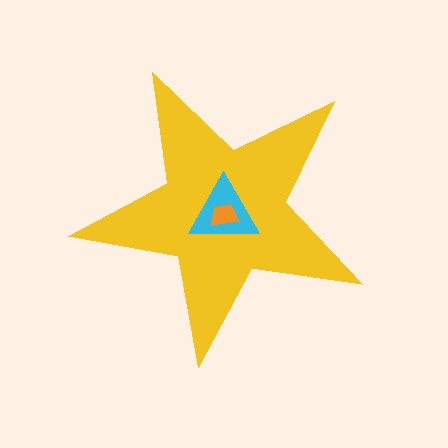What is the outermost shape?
The yellow star.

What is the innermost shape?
The orange trapezoid.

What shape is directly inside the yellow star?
The cyan triangle.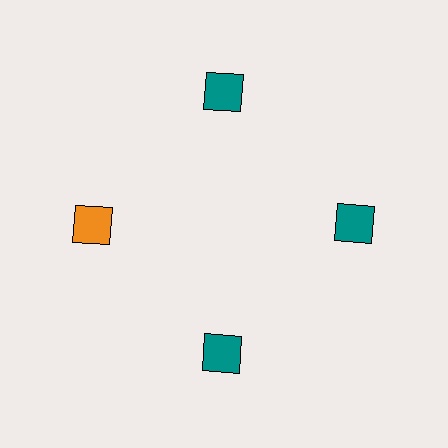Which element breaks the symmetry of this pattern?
The orange square at roughly the 9 o'clock position breaks the symmetry. All other shapes are teal squares.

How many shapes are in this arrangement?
There are 4 shapes arranged in a ring pattern.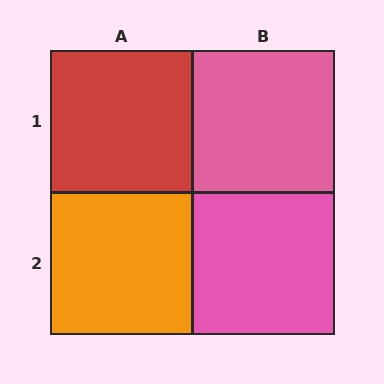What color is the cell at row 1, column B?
Pink.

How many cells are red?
1 cell is red.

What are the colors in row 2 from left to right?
Orange, pink.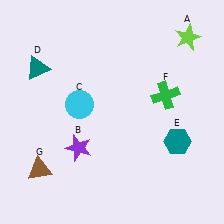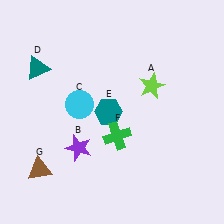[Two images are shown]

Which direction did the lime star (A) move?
The lime star (A) moved down.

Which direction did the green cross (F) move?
The green cross (F) moved left.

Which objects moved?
The objects that moved are: the lime star (A), the teal hexagon (E), the green cross (F).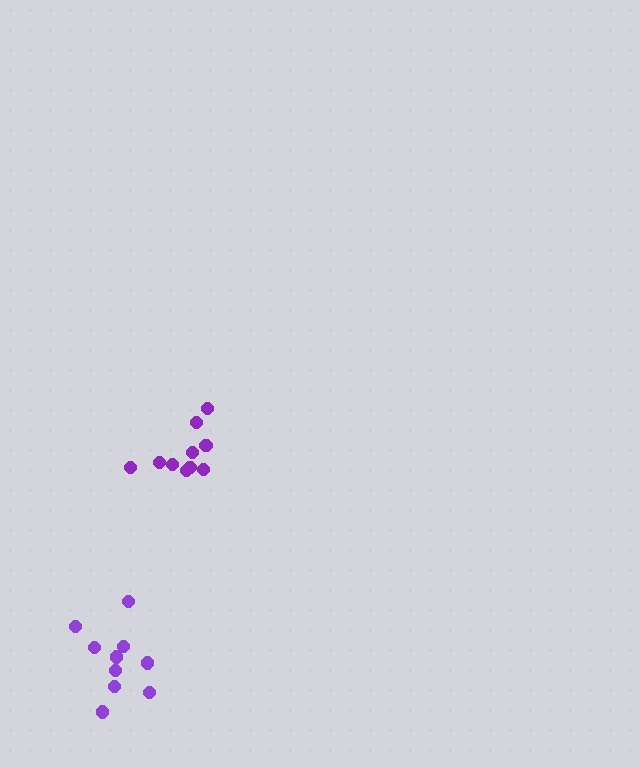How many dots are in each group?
Group 1: 10 dots, Group 2: 10 dots (20 total).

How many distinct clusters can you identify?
There are 2 distinct clusters.